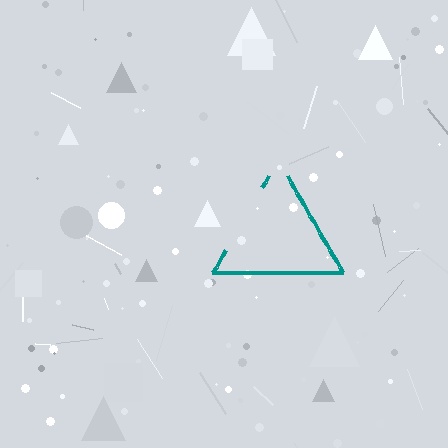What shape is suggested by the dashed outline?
The dashed outline suggests a triangle.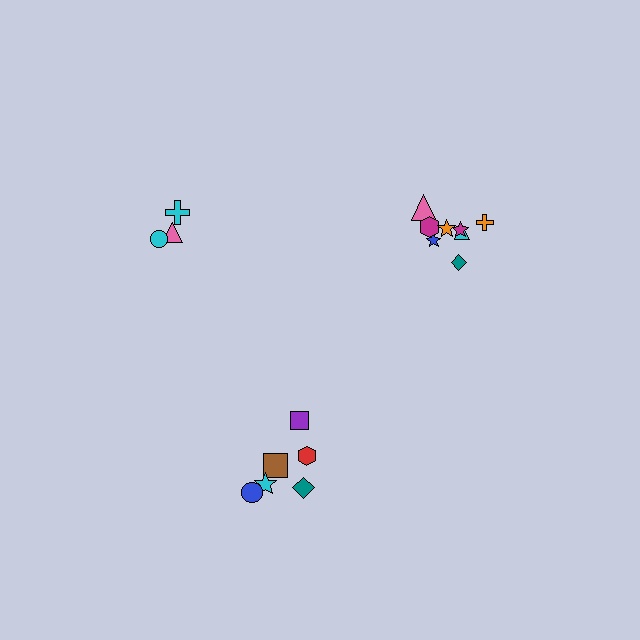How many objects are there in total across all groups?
There are 18 objects.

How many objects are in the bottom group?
There are 7 objects.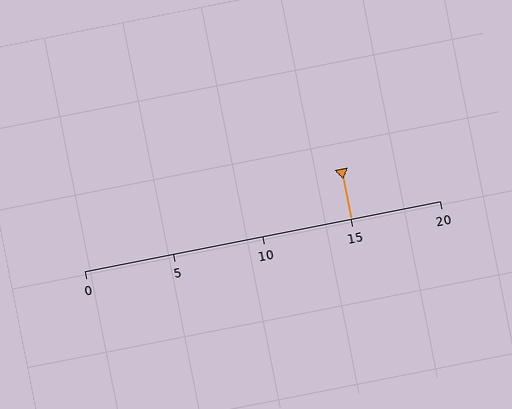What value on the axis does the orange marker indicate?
The marker indicates approximately 15.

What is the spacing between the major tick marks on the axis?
The major ticks are spaced 5 apart.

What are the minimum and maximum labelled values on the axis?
The axis runs from 0 to 20.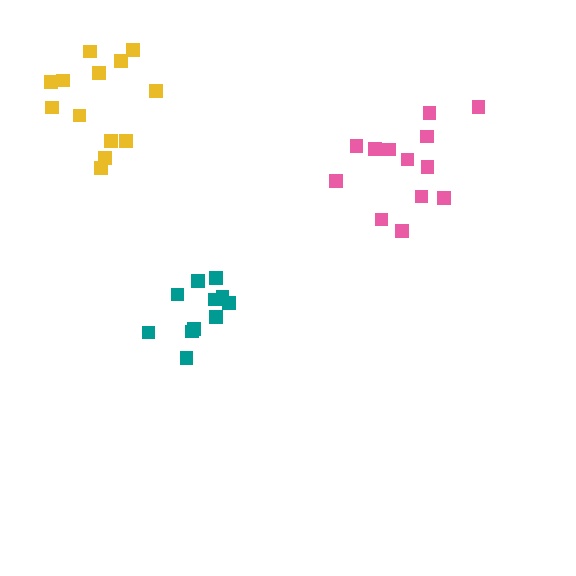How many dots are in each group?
Group 1: 13 dots, Group 2: 13 dots, Group 3: 11 dots (37 total).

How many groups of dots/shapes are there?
There are 3 groups.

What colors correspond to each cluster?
The clusters are colored: yellow, pink, teal.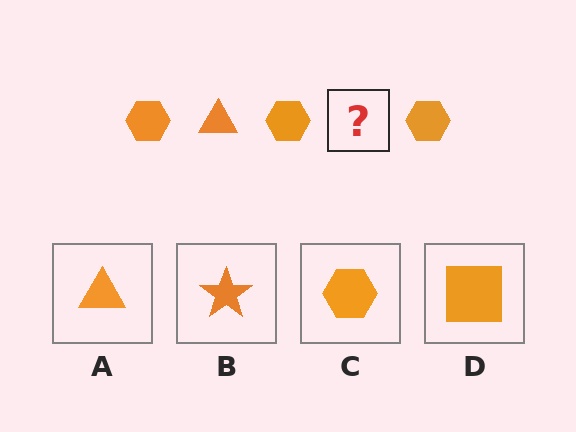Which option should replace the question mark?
Option A.